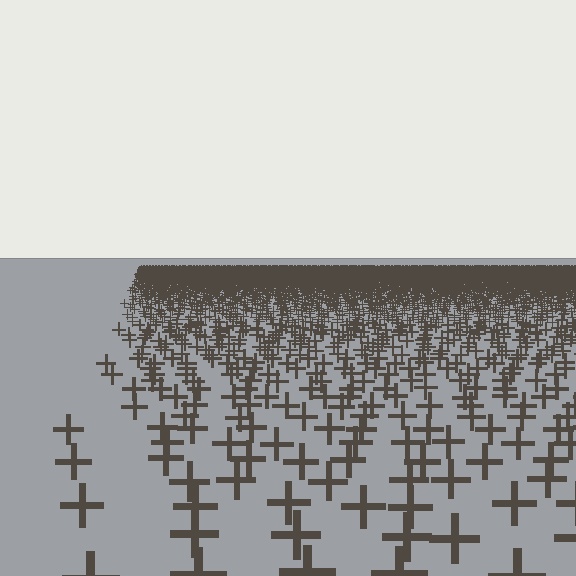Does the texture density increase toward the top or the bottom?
Density increases toward the top.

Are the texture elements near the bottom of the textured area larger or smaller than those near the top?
Larger. Near the bottom, elements are closer to the viewer and appear at a bigger on-screen size.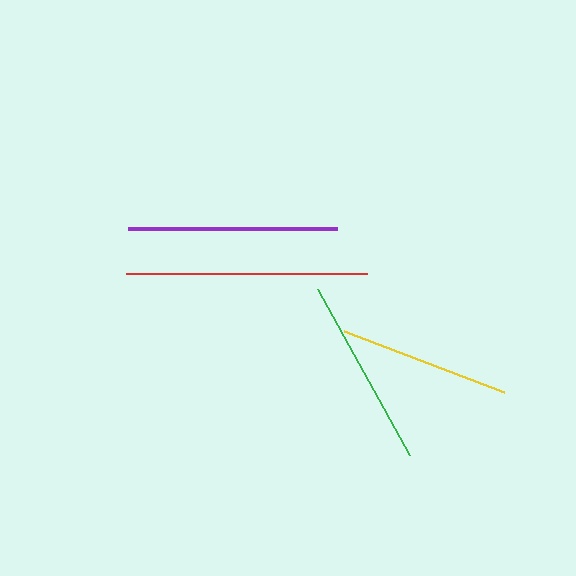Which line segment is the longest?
The red line is the longest at approximately 241 pixels.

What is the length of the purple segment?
The purple segment is approximately 209 pixels long.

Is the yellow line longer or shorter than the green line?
The green line is longer than the yellow line.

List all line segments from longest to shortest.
From longest to shortest: red, purple, green, yellow.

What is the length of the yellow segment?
The yellow segment is approximately 171 pixels long.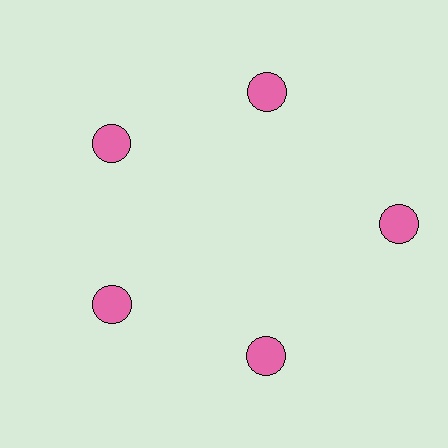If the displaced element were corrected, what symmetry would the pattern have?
It would have 5-fold rotational symmetry — the pattern would map onto itself every 72 degrees.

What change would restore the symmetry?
The symmetry would be restored by moving it inward, back onto the ring so that all 5 circles sit at equal angles and equal distance from the center.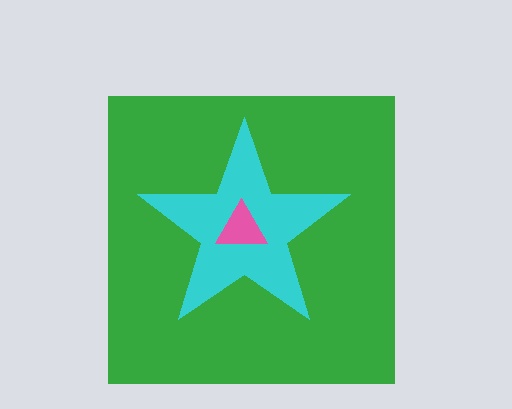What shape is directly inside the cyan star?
The pink triangle.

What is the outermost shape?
The green square.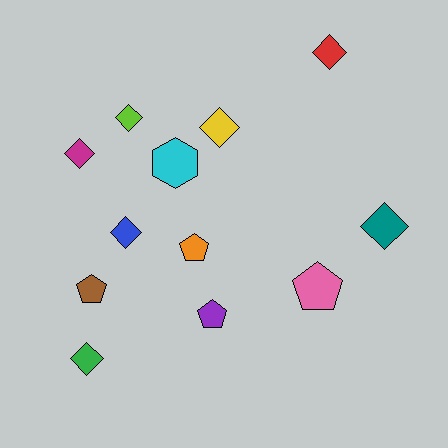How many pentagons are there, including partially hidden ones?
There are 4 pentagons.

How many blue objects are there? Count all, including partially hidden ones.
There is 1 blue object.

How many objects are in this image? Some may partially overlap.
There are 12 objects.